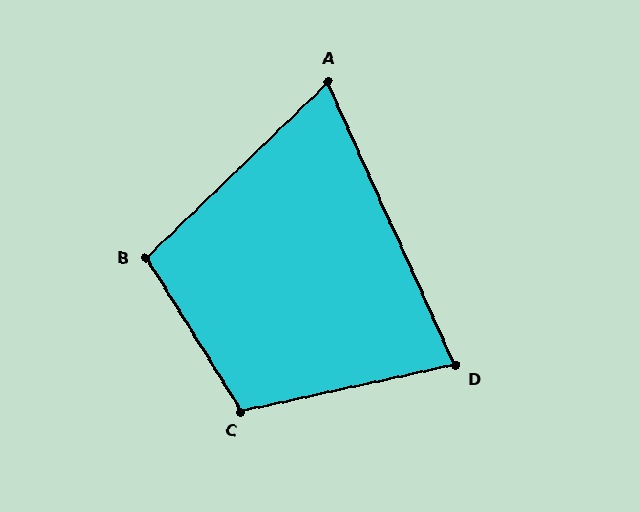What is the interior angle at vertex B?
Approximately 102 degrees (obtuse).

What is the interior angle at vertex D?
Approximately 78 degrees (acute).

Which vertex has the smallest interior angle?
A, at approximately 70 degrees.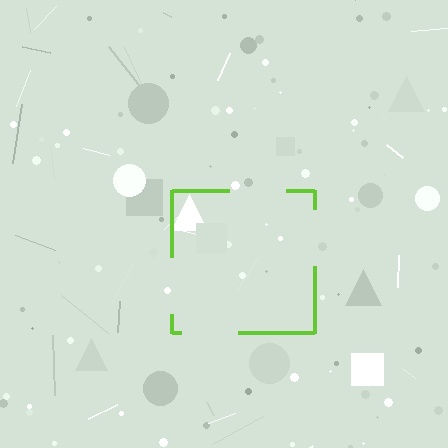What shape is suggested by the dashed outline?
The dashed outline suggests a square.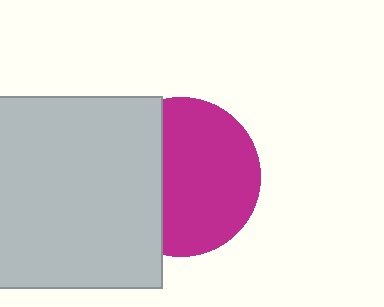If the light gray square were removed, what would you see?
You would see the complete magenta circle.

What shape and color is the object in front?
The object in front is a light gray square.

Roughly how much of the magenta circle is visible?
About half of it is visible (roughly 64%).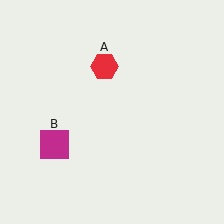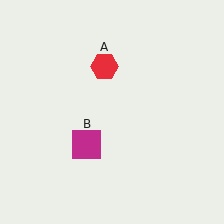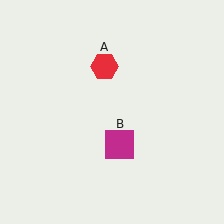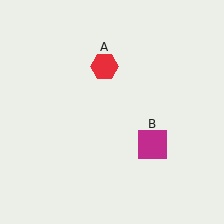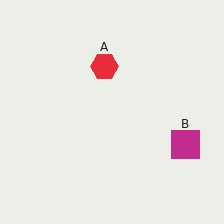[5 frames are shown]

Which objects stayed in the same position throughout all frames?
Red hexagon (object A) remained stationary.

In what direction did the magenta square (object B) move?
The magenta square (object B) moved right.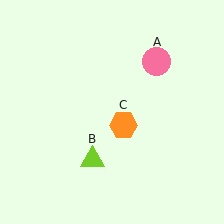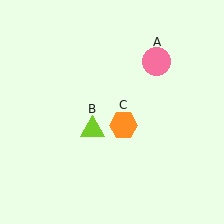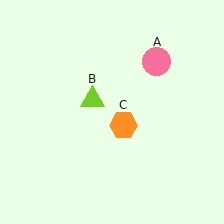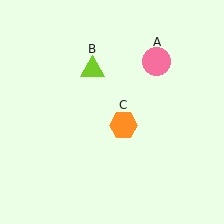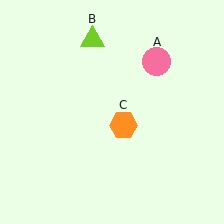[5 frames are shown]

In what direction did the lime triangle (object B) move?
The lime triangle (object B) moved up.